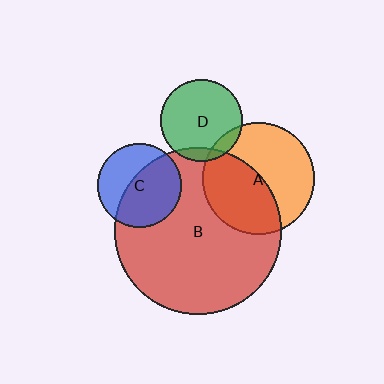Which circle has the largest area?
Circle B (red).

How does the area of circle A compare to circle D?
Approximately 1.9 times.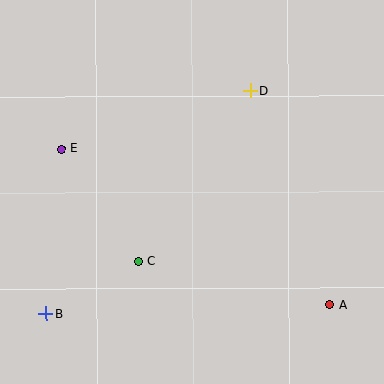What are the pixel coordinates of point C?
Point C is at (138, 261).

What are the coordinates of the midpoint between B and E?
The midpoint between B and E is at (54, 231).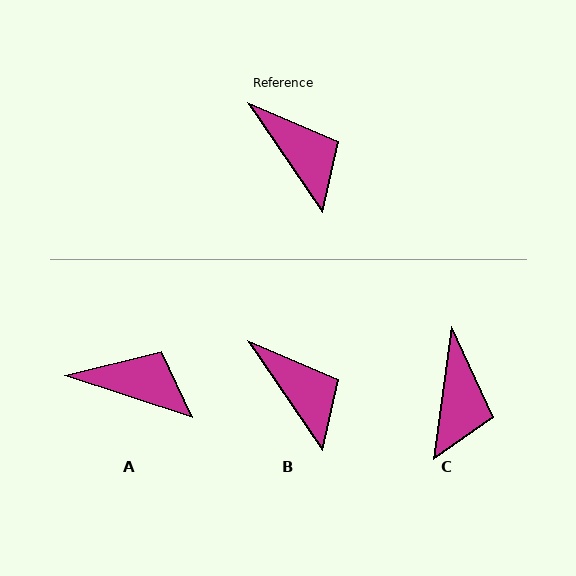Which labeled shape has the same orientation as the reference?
B.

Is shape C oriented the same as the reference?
No, it is off by about 42 degrees.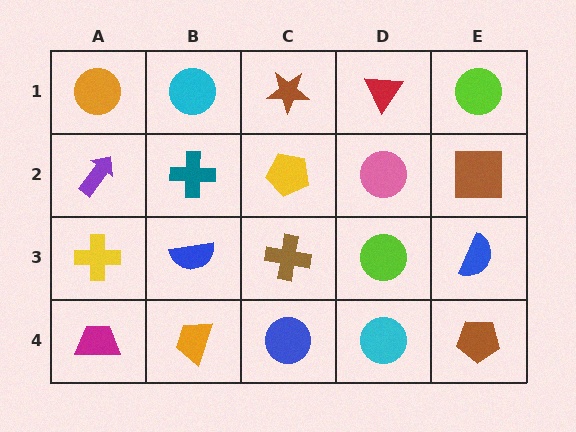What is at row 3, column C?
A brown cross.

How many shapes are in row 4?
5 shapes.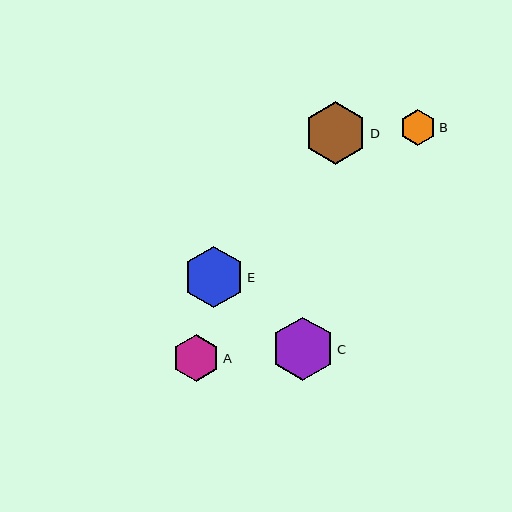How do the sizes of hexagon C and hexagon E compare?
Hexagon C and hexagon E are approximately the same size.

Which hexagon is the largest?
Hexagon C is the largest with a size of approximately 63 pixels.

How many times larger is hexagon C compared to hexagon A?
Hexagon C is approximately 1.4 times the size of hexagon A.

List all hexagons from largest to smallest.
From largest to smallest: C, D, E, A, B.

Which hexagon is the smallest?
Hexagon B is the smallest with a size of approximately 35 pixels.